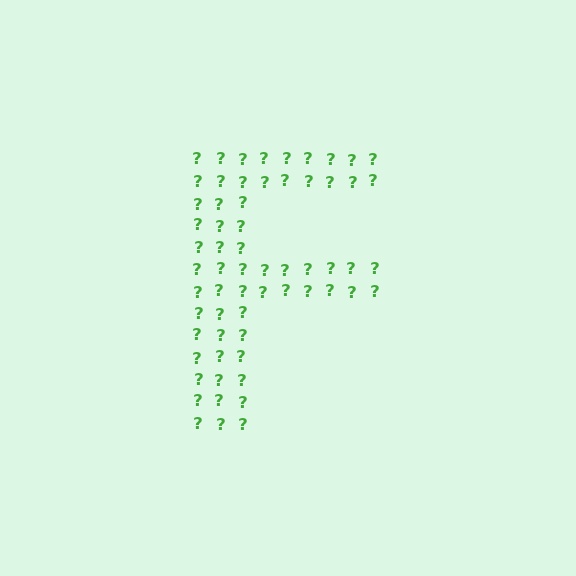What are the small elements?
The small elements are question marks.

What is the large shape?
The large shape is the letter F.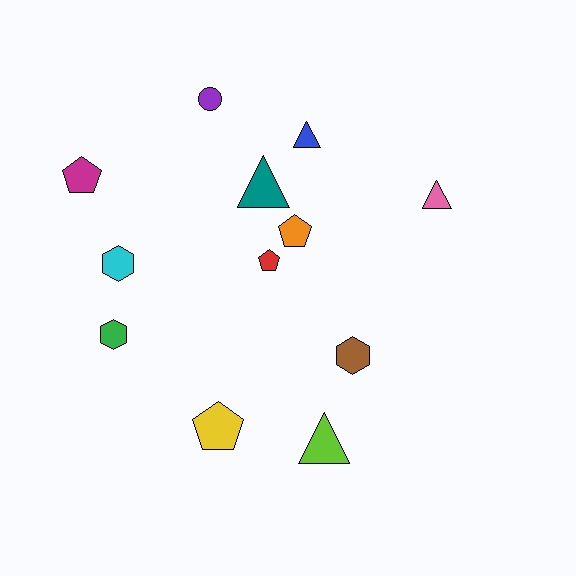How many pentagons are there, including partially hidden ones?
There are 4 pentagons.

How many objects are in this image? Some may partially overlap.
There are 12 objects.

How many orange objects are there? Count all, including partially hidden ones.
There is 1 orange object.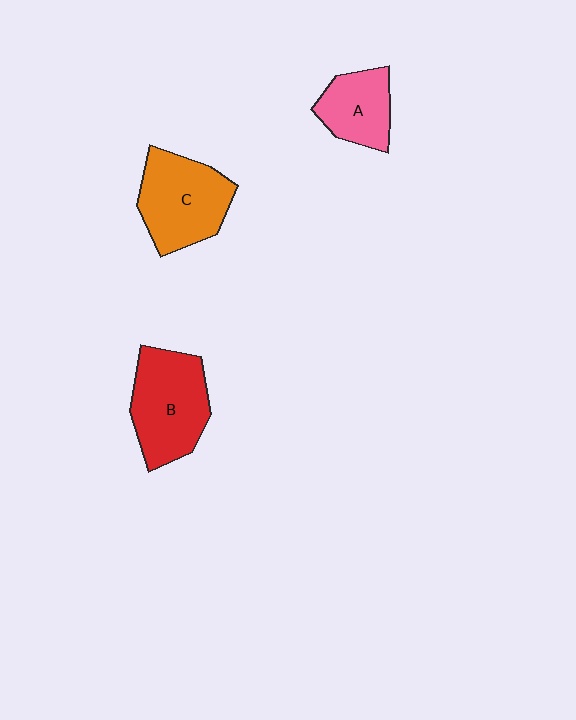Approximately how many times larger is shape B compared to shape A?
Approximately 1.5 times.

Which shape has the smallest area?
Shape A (pink).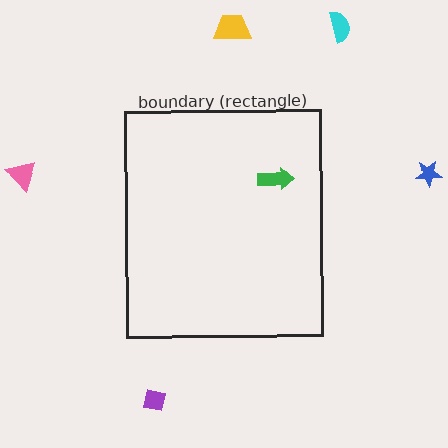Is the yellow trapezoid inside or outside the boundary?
Outside.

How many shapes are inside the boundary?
1 inside, 5 outside.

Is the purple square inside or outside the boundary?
Outside.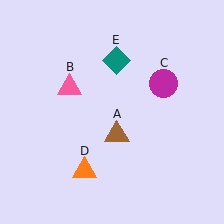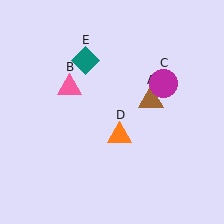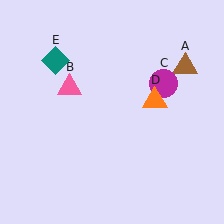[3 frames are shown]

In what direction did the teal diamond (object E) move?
The teal diamond (object E) moved left.